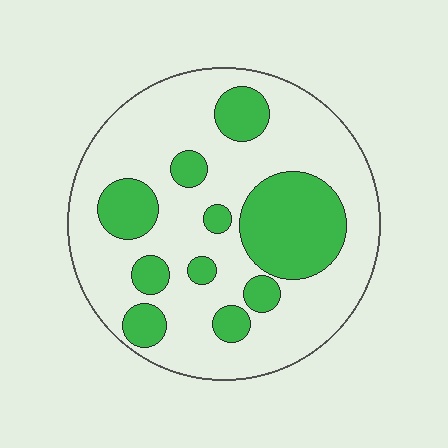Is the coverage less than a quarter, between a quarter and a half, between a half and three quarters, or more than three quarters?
Between a quarter and a half.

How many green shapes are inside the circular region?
10.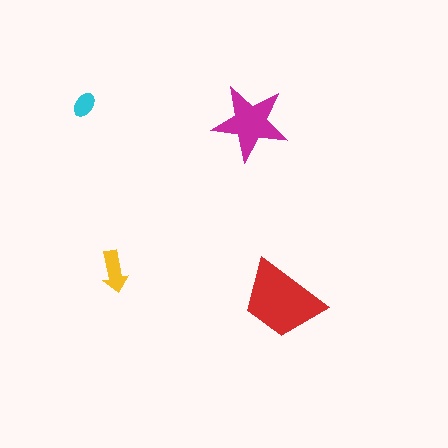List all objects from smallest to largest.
The cyan ellipse, the yellow arrow, the magenta star, the red trapezoid.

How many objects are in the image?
There are 4 objects in the image.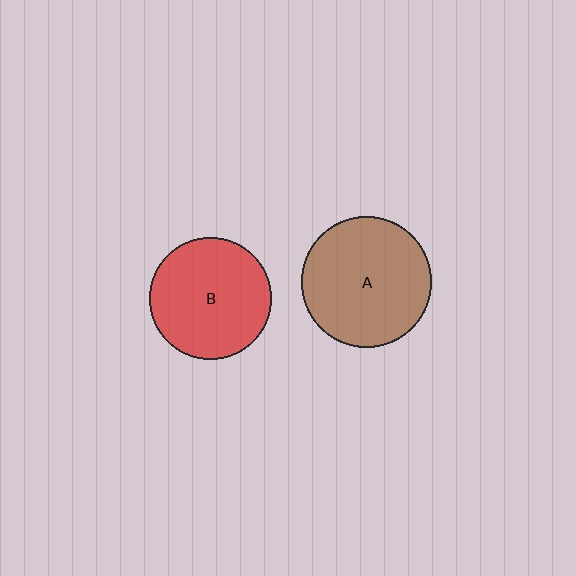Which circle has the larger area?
Circle A (brown).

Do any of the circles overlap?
No, none of the circles overlap.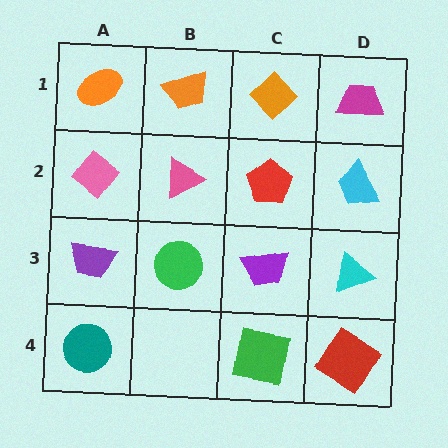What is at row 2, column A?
A pink diamond.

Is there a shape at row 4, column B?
No, that cell is empty.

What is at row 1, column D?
A magenta trapezoid.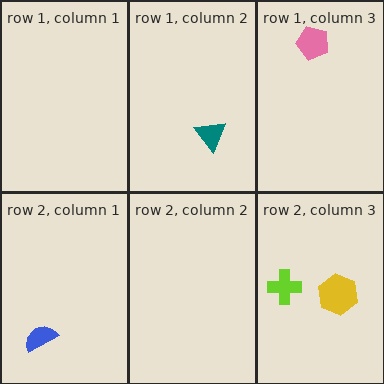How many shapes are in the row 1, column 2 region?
1.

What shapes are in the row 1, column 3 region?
The pink pentagon.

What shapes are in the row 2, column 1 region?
The blue semicircle.